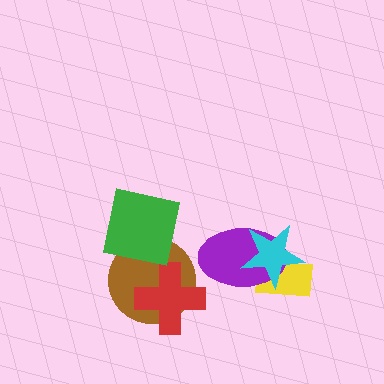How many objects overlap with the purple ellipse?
2 objects overlap with the purple ellipse.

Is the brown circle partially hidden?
Yes, it is partially covered by another shape.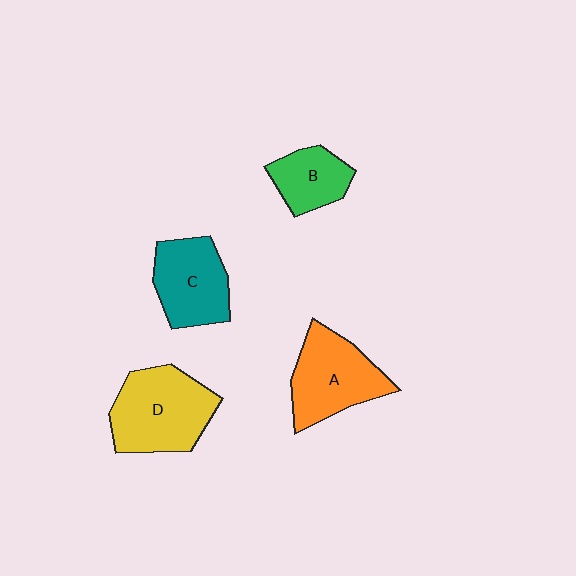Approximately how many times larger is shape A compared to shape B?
Approximately 1.6 times.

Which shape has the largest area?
Shape D (yellow).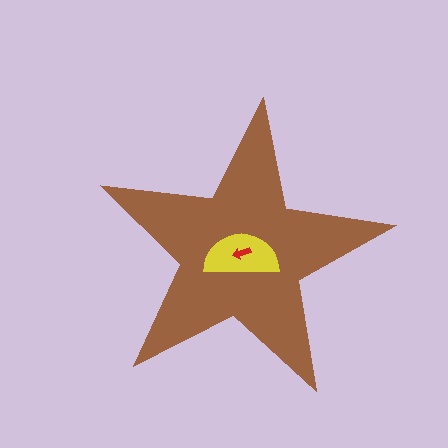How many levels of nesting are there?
3.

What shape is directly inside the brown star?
The yellow semicircle.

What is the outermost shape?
The brown star.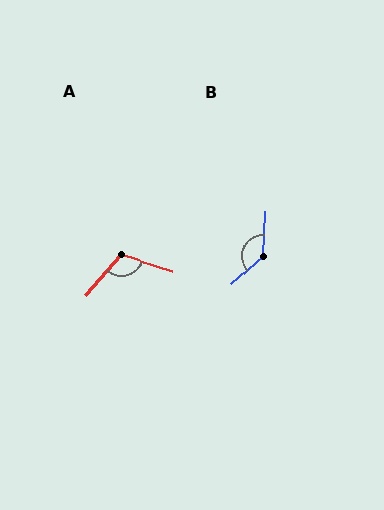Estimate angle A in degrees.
Approximately 113 degrees.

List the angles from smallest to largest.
A (113°), B (135°).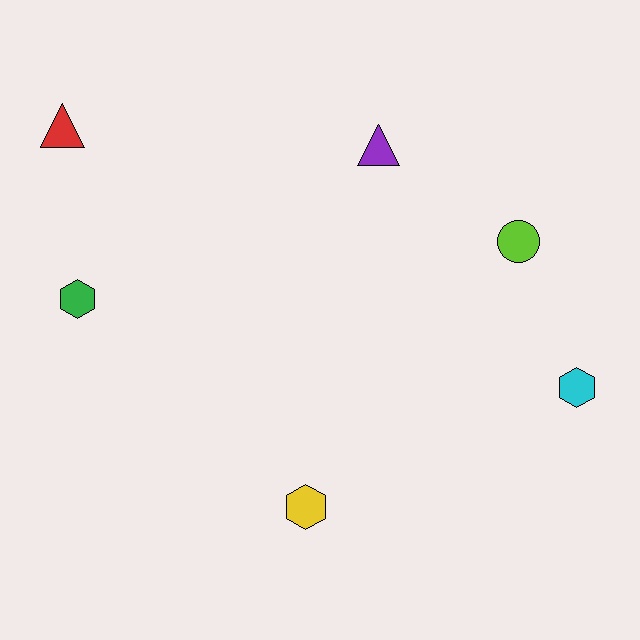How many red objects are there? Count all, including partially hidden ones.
There is 1 red object.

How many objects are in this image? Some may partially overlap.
There are 6 objects.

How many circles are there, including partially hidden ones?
There is 1 circle.